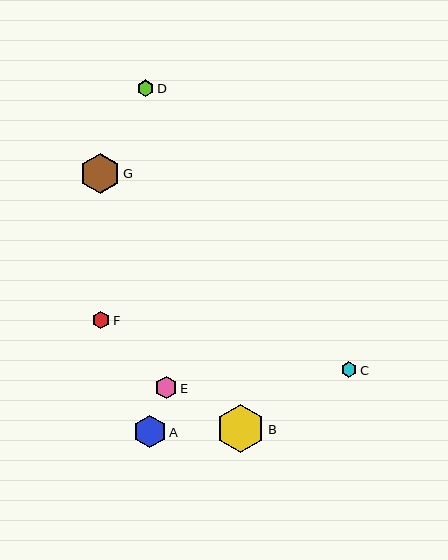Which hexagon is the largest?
Hexagon B is the largest with a size of approximately 49 pixels.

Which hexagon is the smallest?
Hexagon C is the smallest with a size of approximately 16 pixels.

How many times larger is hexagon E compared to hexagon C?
Hexagon E is approximately 1.4 times the size of hexagon C.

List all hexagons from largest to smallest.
From largest to smallest: B, G, A, E, F, D, C.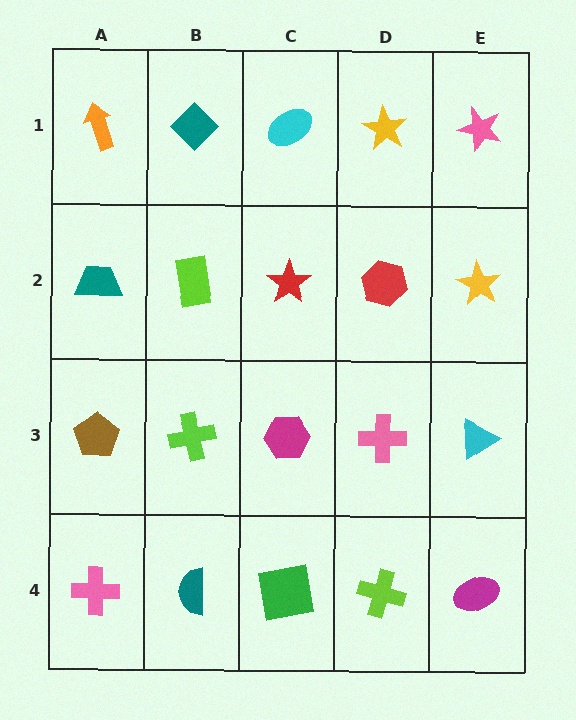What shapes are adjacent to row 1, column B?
A lime rectangle (row 2, column B), an orange arrow (row 1, column A), a cyan ellipse (row 1, column C).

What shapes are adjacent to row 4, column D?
A pink cross (row 3, column D), a green square (row 4, column C), a magenta ellipse (row 4, column E).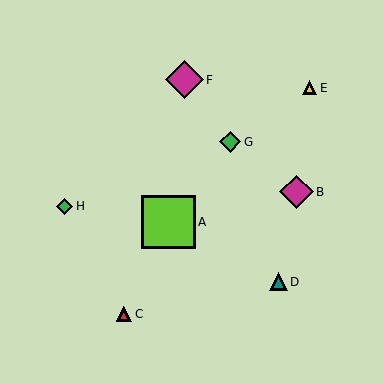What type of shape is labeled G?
Shape G is a green diamond.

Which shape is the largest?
The lime square (labeled A) is the largest.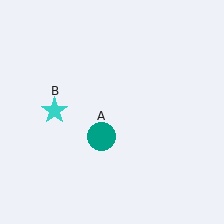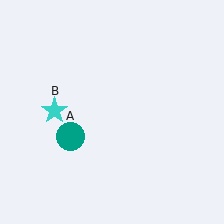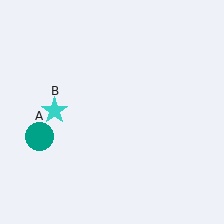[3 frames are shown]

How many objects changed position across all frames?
1 object changed position: teal circle (object A).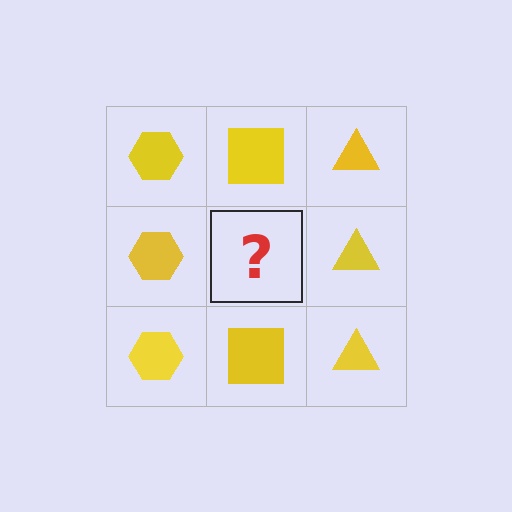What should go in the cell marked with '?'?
The missing cell should contain a yellow square.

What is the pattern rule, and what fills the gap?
The rule is that each column has a consistent shape. The gap should be filled with a yellow square.